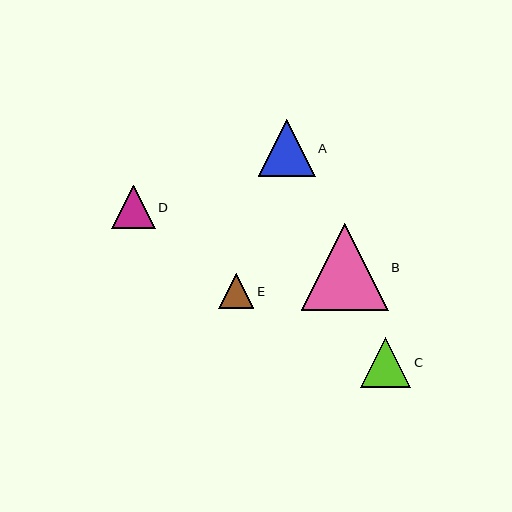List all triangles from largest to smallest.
From largest to smallest: B, A, C, D, E.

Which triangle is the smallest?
Triangle E is the smallest with a size of approximately 35 pixels.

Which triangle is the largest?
Triangle B is the largest with a size of approximately 87 pixels.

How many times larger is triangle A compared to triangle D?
Triangle A is approximately 1.3 times the size of triangle D.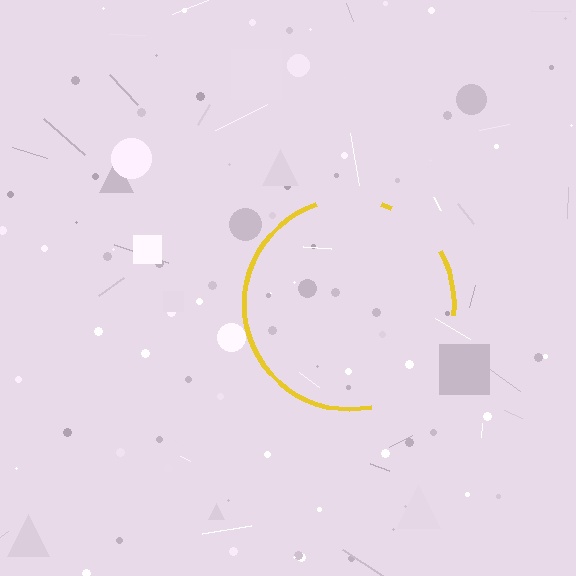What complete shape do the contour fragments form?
The contour fragments form a circle.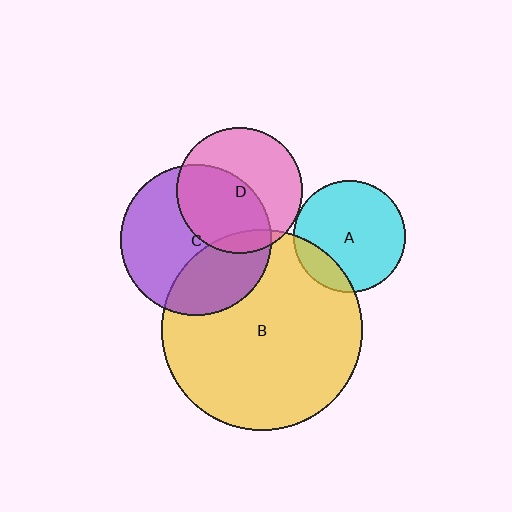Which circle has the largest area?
Circle B (yellow).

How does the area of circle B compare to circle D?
Approximately 2.6 times.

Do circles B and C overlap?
Yes.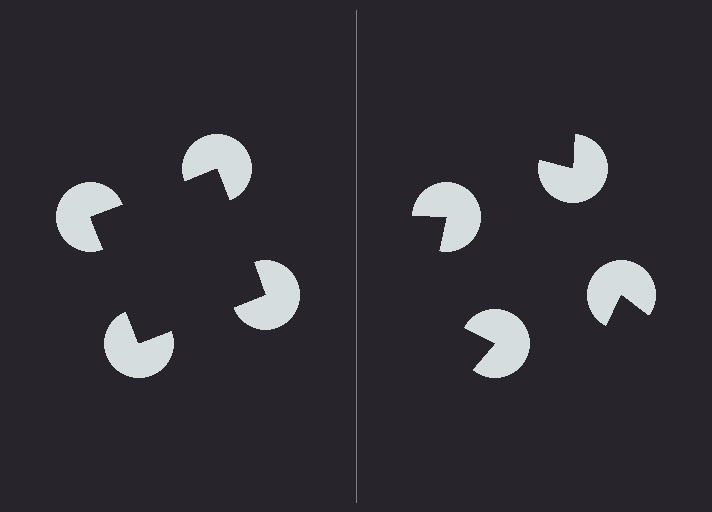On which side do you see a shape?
An illusory square appears on the left side. On the right side the wedge cuts are rotated, so no coherent shape forms.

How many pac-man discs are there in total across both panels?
8 — 4 on each side.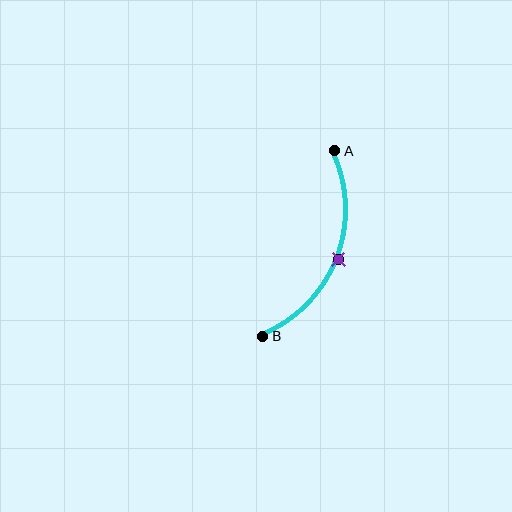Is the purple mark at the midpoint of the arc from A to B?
Yes. The purple mark lies on the arc at equal arc-length from both A and B — it is the arc midpoint.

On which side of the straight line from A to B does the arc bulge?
The arc bulges to the right of the straight line connecting A and B.